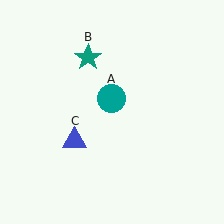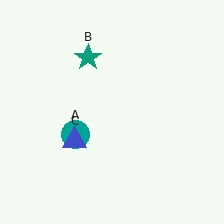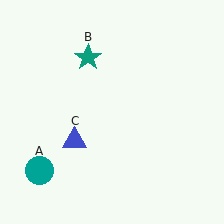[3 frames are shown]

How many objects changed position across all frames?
1 object changed position: teal circle (object A).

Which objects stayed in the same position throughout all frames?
Teal star (object B) and blue triangle (object C) remained stationary.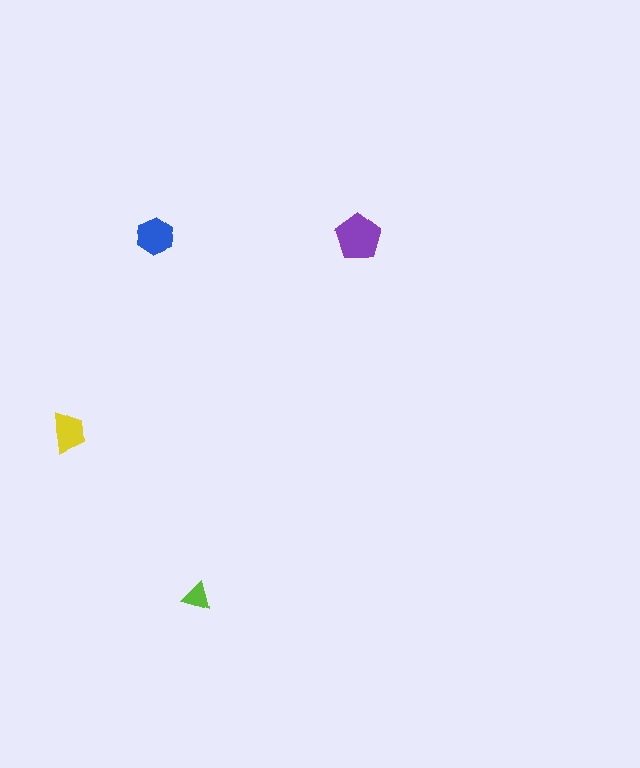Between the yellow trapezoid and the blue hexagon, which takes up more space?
The blue hexagon.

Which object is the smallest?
The lime triangle.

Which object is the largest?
The purple pentagon.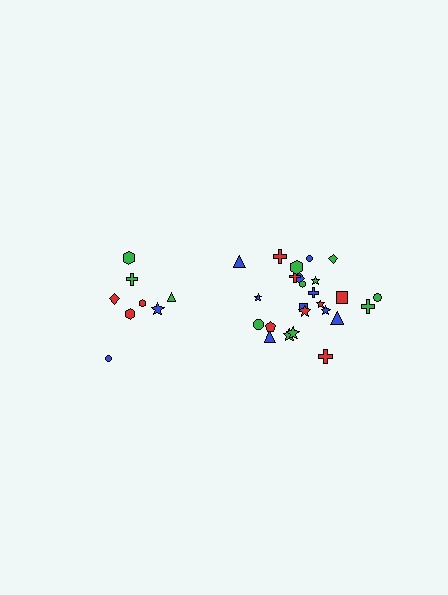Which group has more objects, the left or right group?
The right group.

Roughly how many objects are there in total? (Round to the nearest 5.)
Roughly 35 objects in total.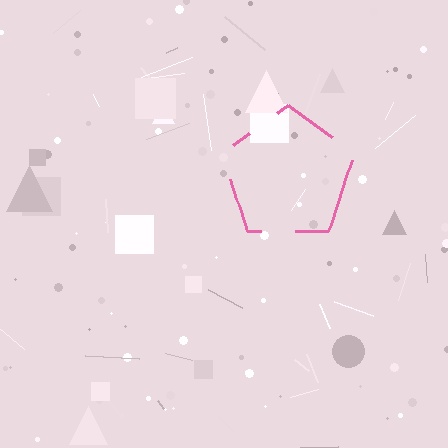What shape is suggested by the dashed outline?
The dashed outline suggests a pentagon.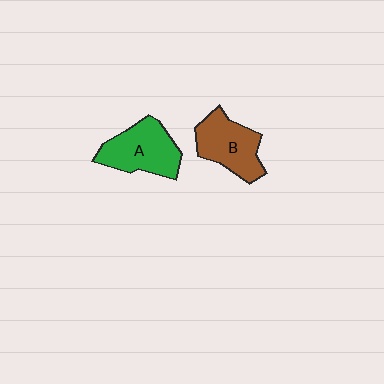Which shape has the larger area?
Shape A (green).